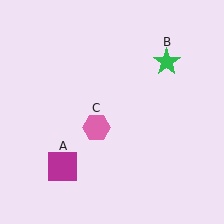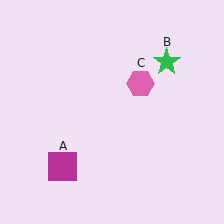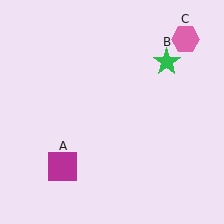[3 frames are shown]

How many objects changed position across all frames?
1 object changed position: pink hexagon (object C).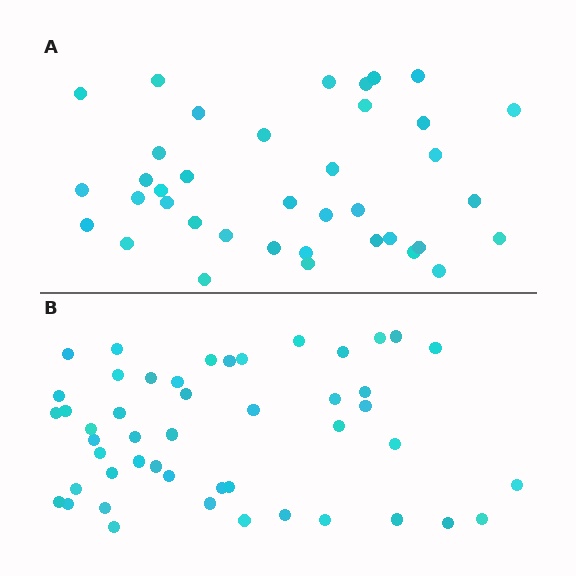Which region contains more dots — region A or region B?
Region B (the bottom region) has more dots.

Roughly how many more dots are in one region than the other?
Region B has roughly 10 or so more dots than region A.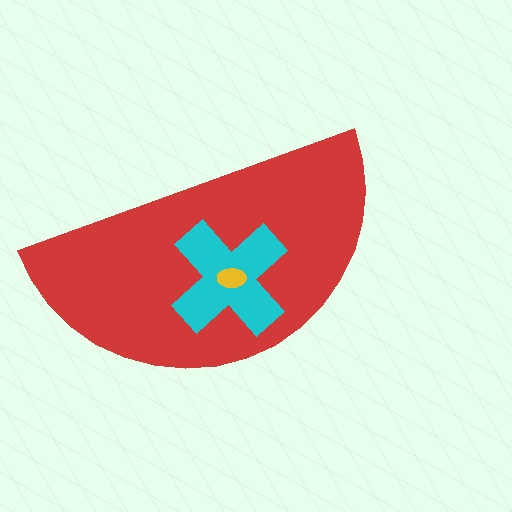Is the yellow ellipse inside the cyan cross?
Yes.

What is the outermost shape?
The red semicircle.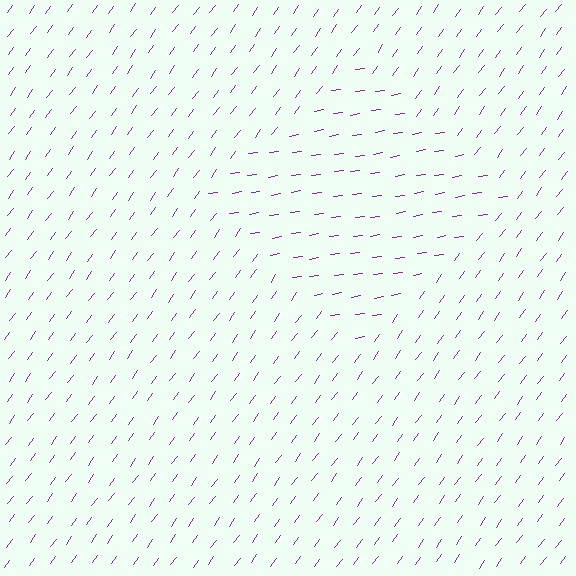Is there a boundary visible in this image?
Yes, there is a texture boundary formed by a change in line orientation.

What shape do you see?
I see a diamond.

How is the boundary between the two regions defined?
The boundary is defined purely by a change in line orientation (approximately 45 degrees difference). All lines are the same color and thickness.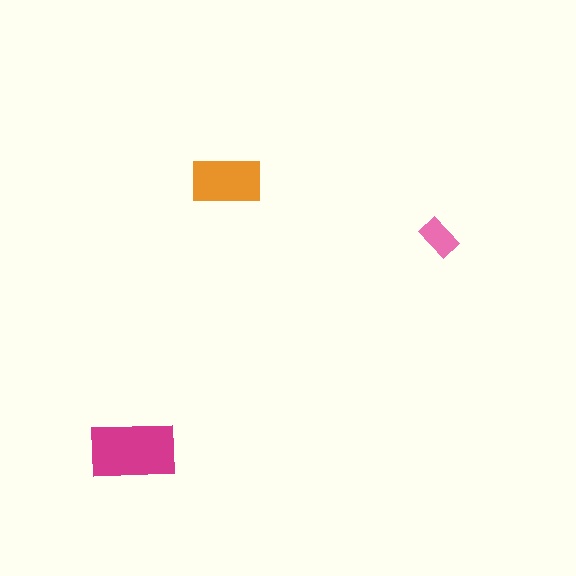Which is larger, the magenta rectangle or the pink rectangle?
The magenta one.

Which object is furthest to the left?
The magenta rectangle is leftmost.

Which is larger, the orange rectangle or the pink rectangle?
The orange one.